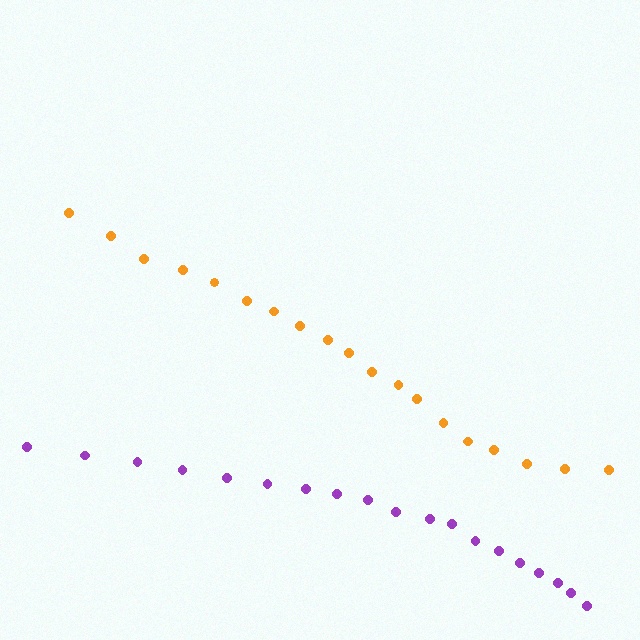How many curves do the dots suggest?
There are 2 distinct paths.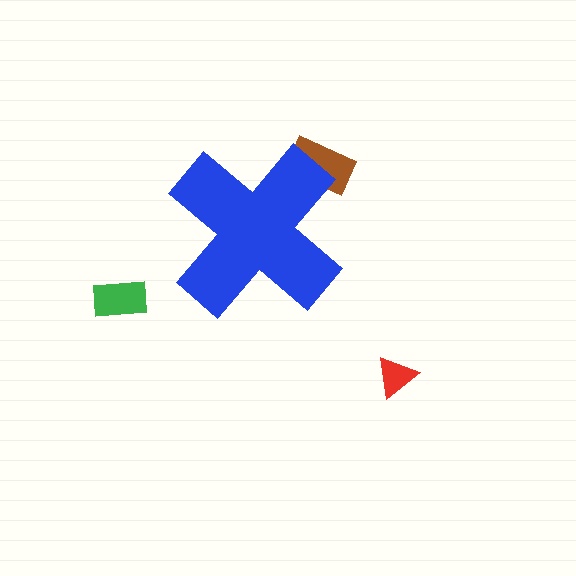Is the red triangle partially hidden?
No, the red triangle is fully visible.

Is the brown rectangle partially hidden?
Yes, the brown rectangle is partially hidden behind the blue cross.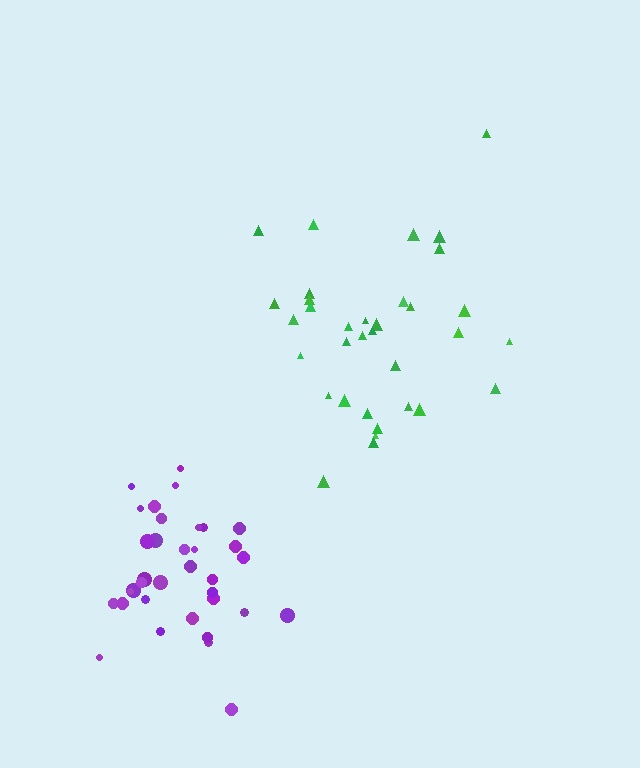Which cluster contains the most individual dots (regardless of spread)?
Purple (35).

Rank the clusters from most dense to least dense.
purple, green.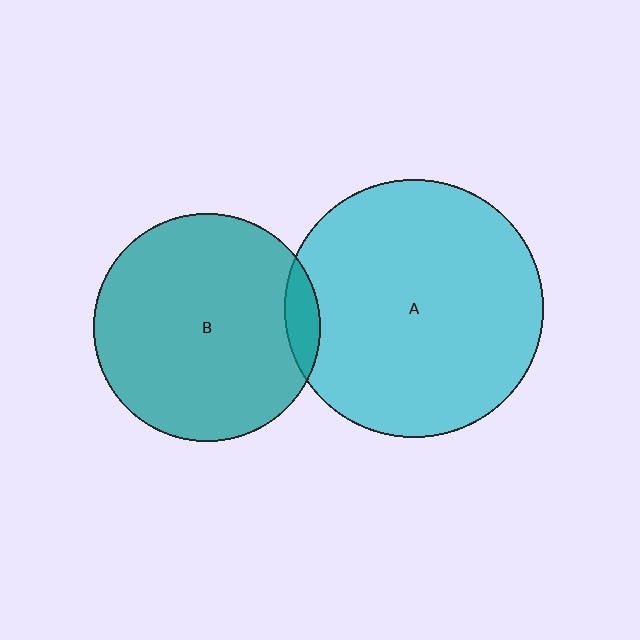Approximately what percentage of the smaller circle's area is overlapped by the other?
Approximately 10%.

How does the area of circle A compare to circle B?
Approximately 1.3 times.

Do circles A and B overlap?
Yes.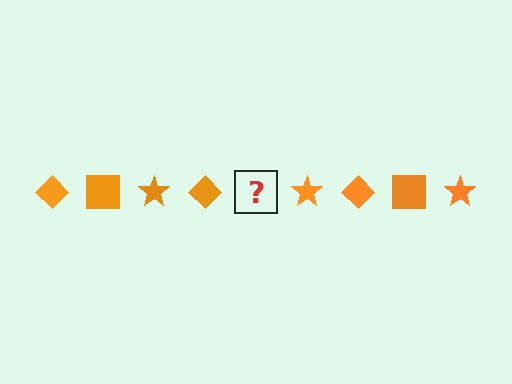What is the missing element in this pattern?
The missing element is an orange square.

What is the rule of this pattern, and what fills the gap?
The rule is that the pattern cycles through diamond, square, star shapes in orange. The gap should be filled with an orange square.